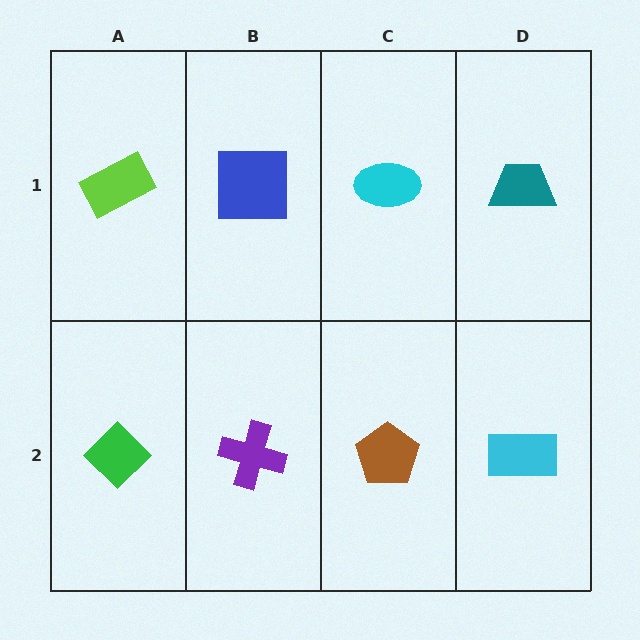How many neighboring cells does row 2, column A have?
2.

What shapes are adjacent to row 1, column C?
A brown pentagon (row 2, column C), a blue square (row 1, column B), a teal trapezoid (row 1, column D).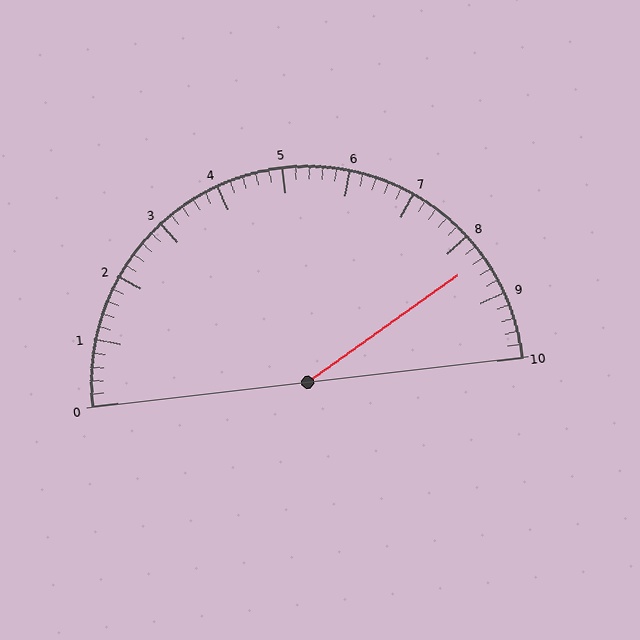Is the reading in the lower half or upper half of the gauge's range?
The reading is in the upper half of the range (0 to 10).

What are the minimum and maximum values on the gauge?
The gauge ranges from 0 to 10.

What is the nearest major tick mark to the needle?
The nearest major tick mark is 8.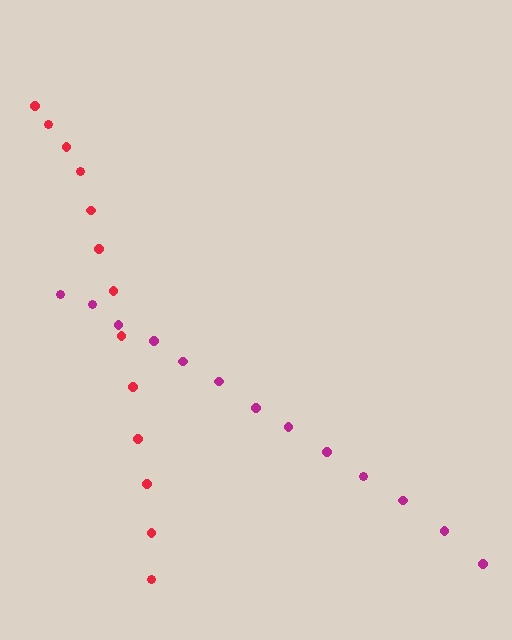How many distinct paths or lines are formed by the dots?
There are 2 distinct paths.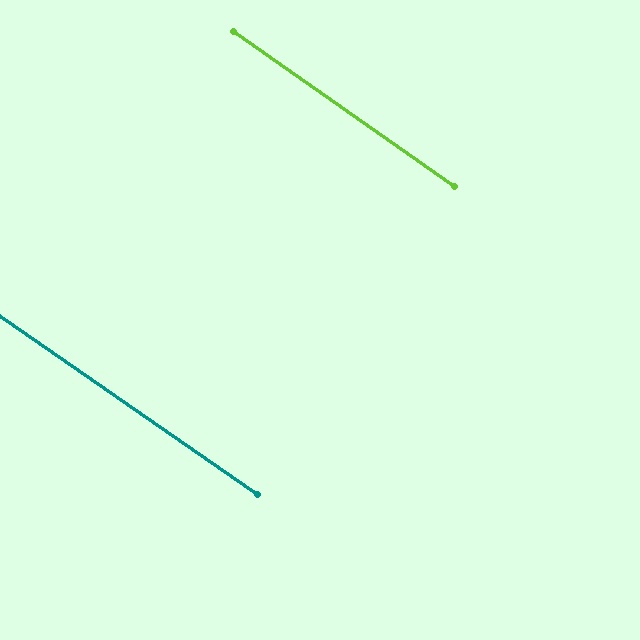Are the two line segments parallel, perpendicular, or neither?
Parallel — their directions differ by only 0.2°.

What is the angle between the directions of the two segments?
Approximately 0 degrees.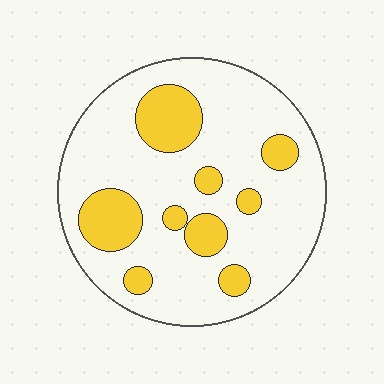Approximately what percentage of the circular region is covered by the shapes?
Approximately 20%.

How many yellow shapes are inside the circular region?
9.